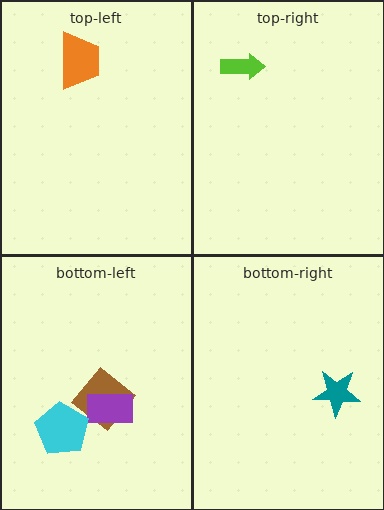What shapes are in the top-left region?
The orange trapezoid.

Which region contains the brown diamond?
The bottom-left region.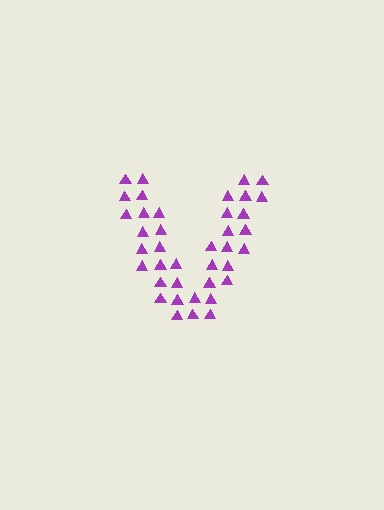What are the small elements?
The small elements are triangles.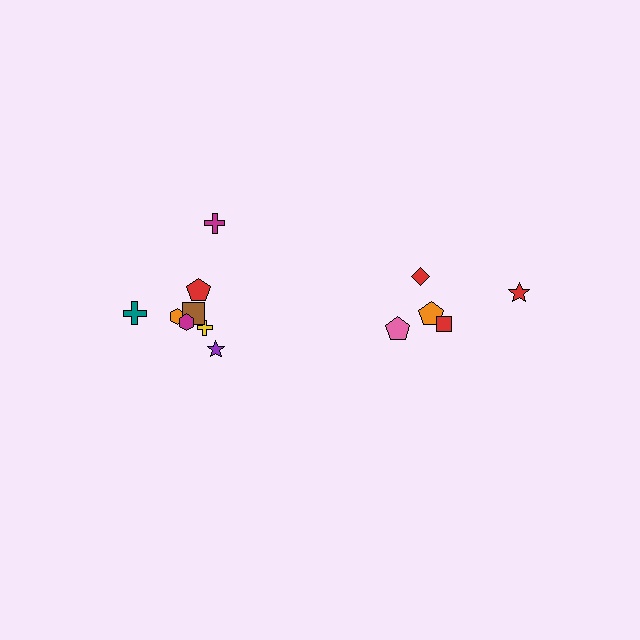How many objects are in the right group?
There are 5 objects.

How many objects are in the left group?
There are 8 objects.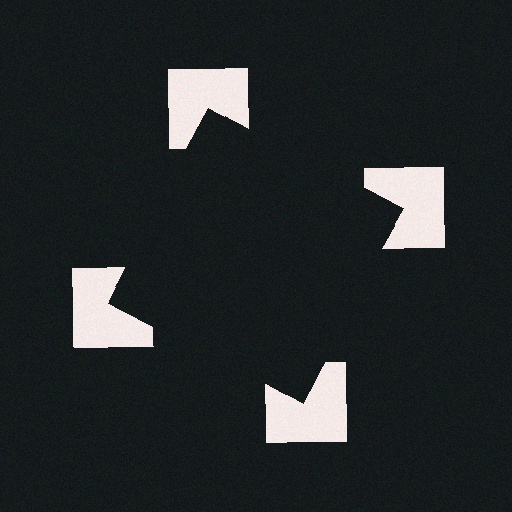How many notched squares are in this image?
There are 4 — one at each vertex of the illusory square.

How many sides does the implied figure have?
4 sides.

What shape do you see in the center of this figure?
An illusory square — its edges are inferred from the aligned wedge cuts in the notched squares, not physically drawn.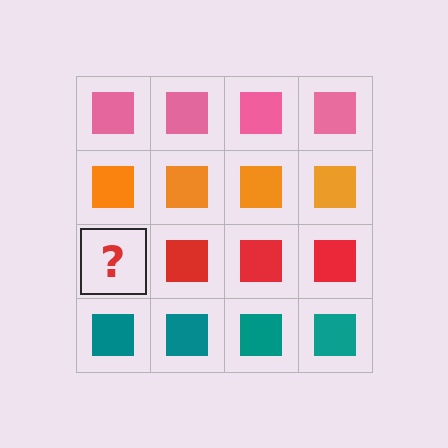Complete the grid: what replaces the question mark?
The question mark should be replaced with a red square.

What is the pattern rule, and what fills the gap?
The rule is that each row has a consistent color. The gap should be filled with a red square.